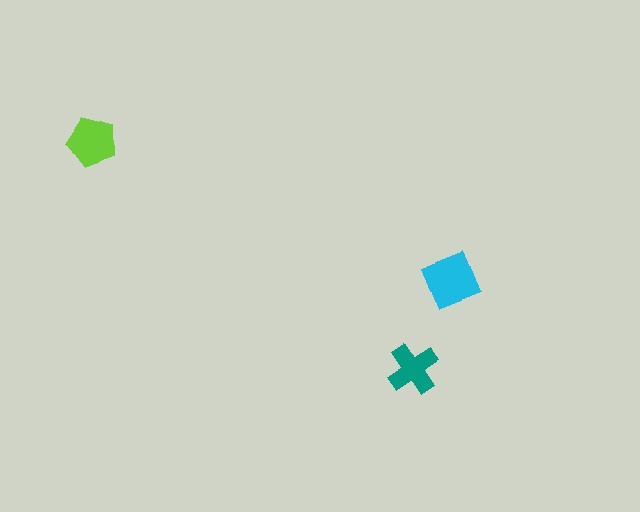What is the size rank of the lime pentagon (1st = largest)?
2nd.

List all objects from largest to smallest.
The cyan diamond, the lime pentagon, the teal cross.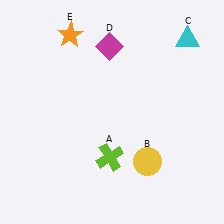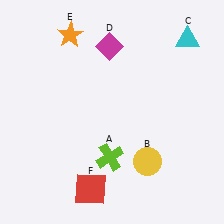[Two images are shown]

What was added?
A red square (F) was added in Image 2.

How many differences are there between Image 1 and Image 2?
There is 1 difference between the two images.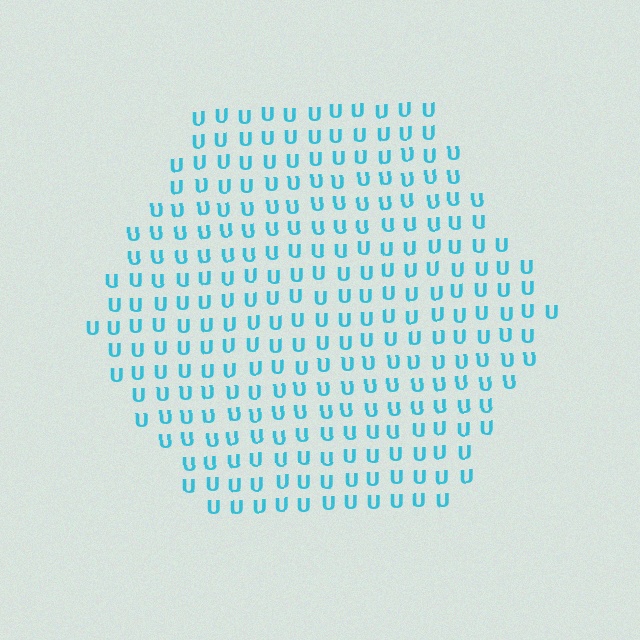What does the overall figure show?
The overall figure shows a hexagon.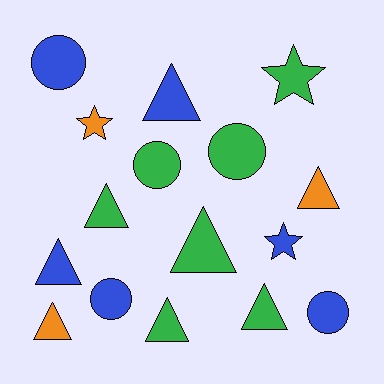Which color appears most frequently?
Green, with 7 objects.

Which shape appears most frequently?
Triangle, with 8 objects.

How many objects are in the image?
There are 16 objects.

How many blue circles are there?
There are 3 blue circles.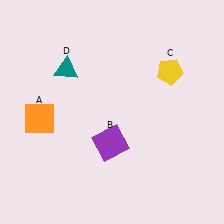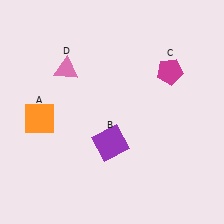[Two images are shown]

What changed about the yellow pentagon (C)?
In Image 1, C is yellow. In Image 2, it changed to magenta.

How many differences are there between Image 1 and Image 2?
There are 2 differences between the two images.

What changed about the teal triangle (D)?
In Image 1, D is teal. In Image 2, it changed to pink.